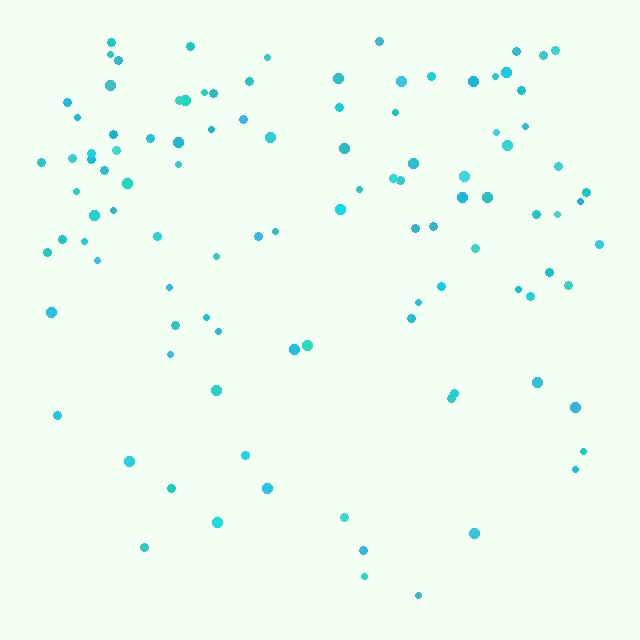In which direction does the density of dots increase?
From bottom to top, with the top side densest.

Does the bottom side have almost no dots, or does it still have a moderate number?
Still a moderate number, just noticeably fewer than the top.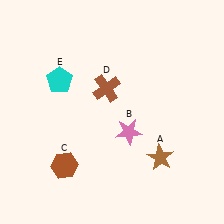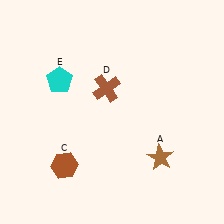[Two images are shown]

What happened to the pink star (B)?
The pink star (B) was removed in Image 2. It was in the bottom-right area of Image 1.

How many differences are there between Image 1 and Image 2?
There is 1 difference between the two images.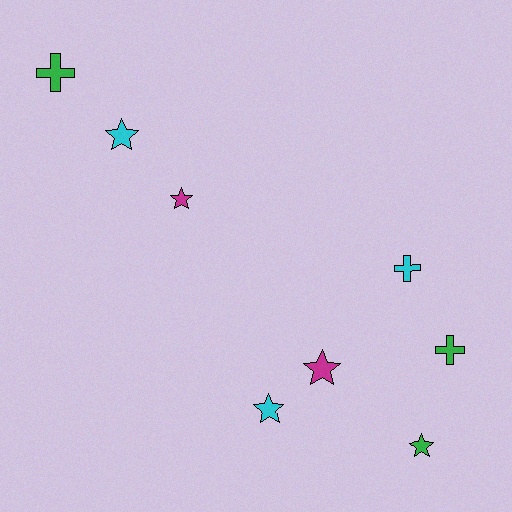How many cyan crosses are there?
There is 1 cyan cross.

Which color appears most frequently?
Green, with 3 objects.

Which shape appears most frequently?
Star, with 5 objects.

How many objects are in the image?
There are 8 objects.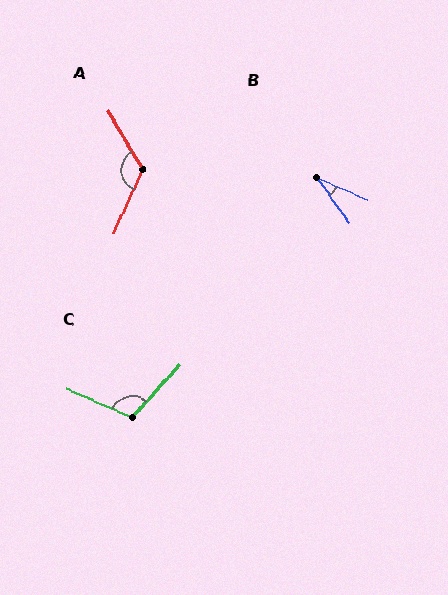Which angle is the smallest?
B, at approximately 31 degrees.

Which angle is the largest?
A, at approximately 125 degrees.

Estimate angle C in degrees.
Approximately 108 degrees.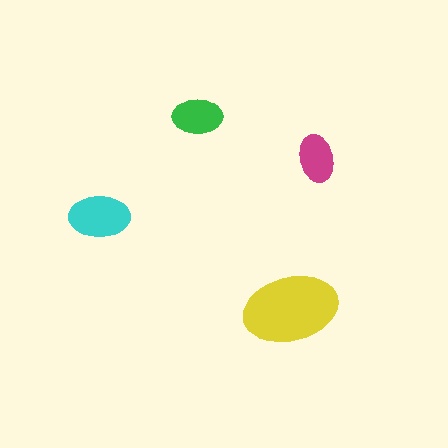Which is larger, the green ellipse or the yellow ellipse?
The yellow one.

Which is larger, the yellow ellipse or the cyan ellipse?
The yellow one.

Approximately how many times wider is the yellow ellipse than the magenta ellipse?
About 2 times wider.